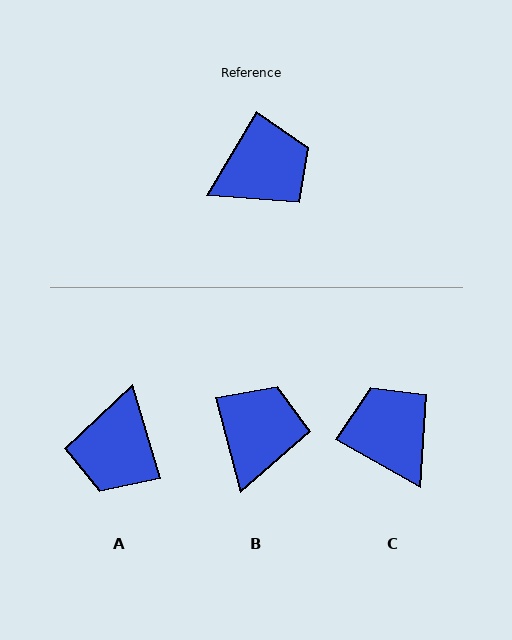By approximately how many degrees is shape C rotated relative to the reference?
Approximately 91 degrees counter-clockwise.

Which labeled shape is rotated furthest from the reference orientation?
A, about 132 degrees away.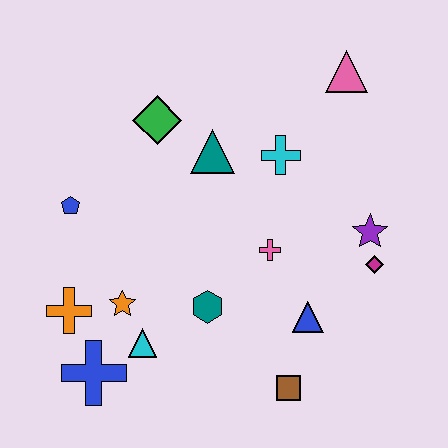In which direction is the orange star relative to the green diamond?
The orange star is below the green diamond.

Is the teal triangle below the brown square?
No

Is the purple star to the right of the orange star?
Yes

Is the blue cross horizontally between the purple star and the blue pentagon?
Yes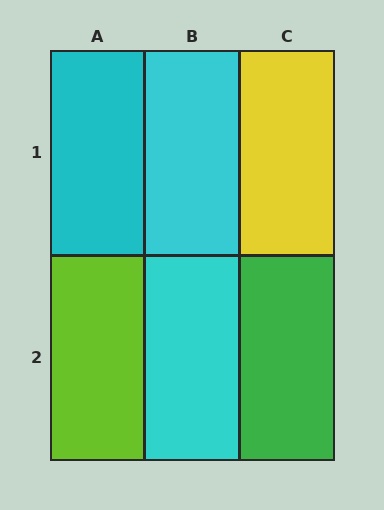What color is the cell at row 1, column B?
Cyan.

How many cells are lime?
1 cell is lime.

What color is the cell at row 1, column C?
Yellow.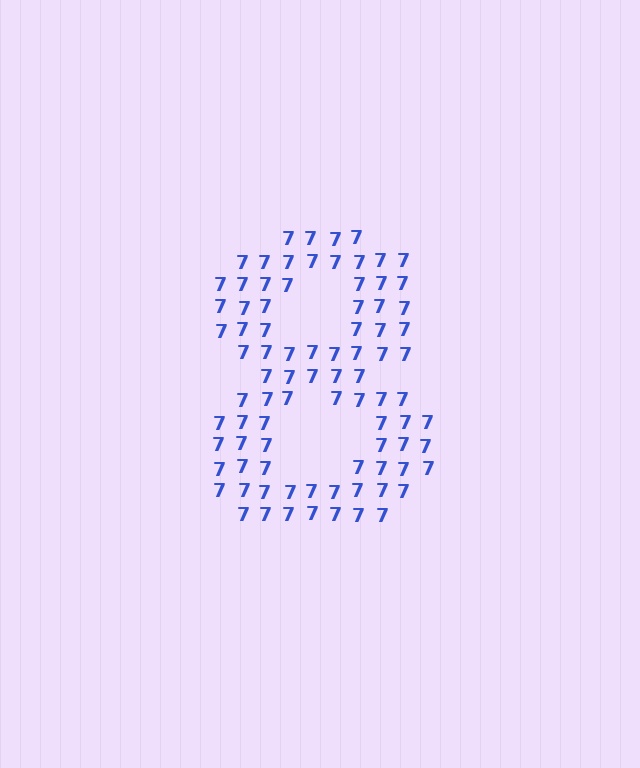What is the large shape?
The large shape is the digit 8.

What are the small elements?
The small elements are digit 7's.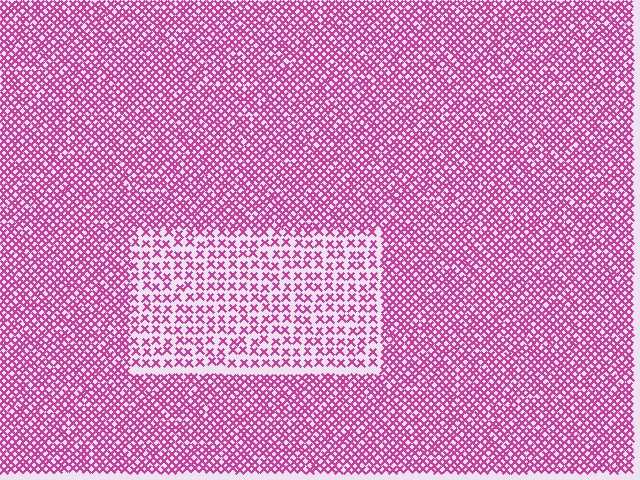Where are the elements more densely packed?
The elements are more densely packed outside the rectangle boundary.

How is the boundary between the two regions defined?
The boundary is defined by a change in element density (approximately 2.0x ratio). All elements are the same color, size, and shape.